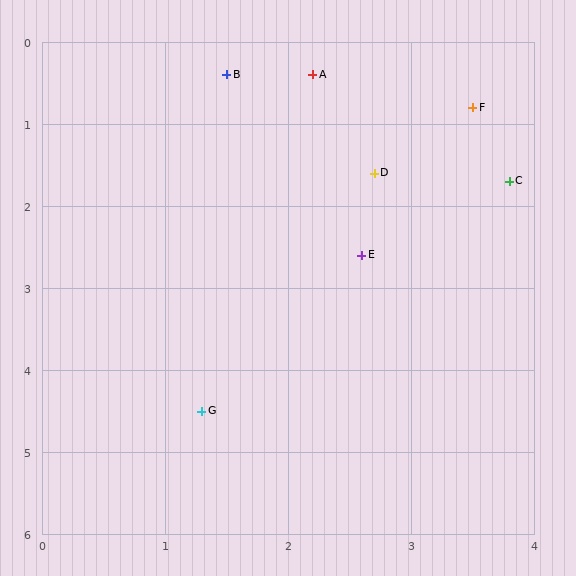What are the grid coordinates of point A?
Point A is at approximately (2.2, 0.4).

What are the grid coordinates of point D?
Point D is at approximately (2.7, 1.6).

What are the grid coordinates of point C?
Point C is at approximately (3.8, 1.7).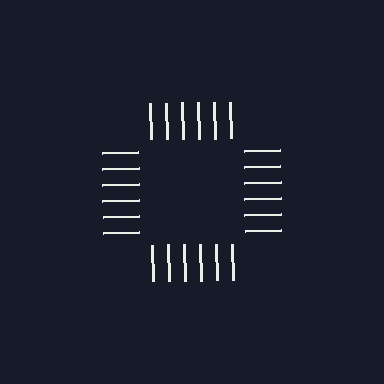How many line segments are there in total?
24 — 6 along each of the 4 edges.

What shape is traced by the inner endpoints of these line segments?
An illusory square — the line segments terminate on its edges but no continuous stroke is drawn.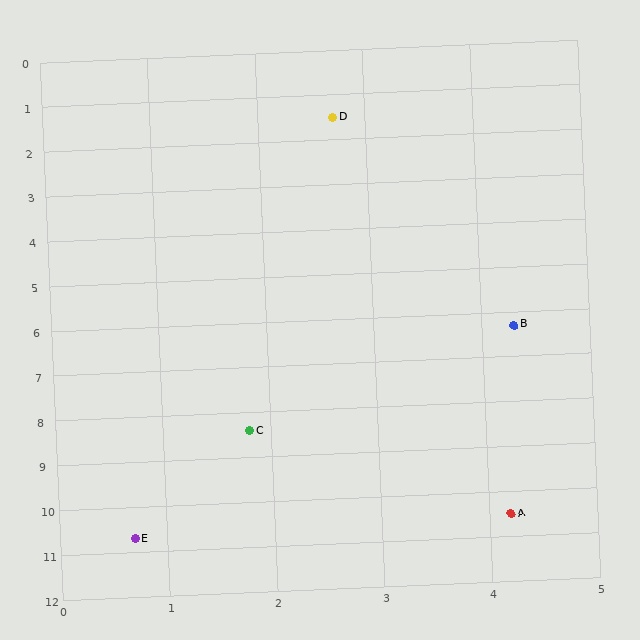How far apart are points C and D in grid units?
Points C and D are about 7.0 grid units apart.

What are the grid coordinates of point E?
Point E is at approximately (0.7, 10.7).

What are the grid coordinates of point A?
Point A is at approximately (4.2, 10.5).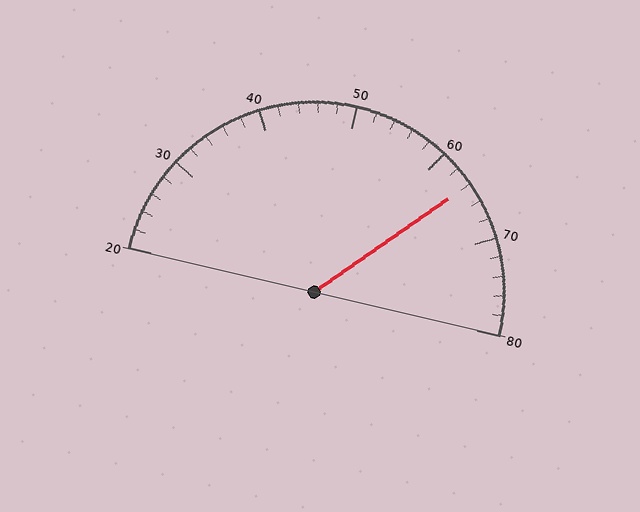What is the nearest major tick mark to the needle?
The nearest major tick mark is 60.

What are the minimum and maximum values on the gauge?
The gauge ranges from 20 to 80.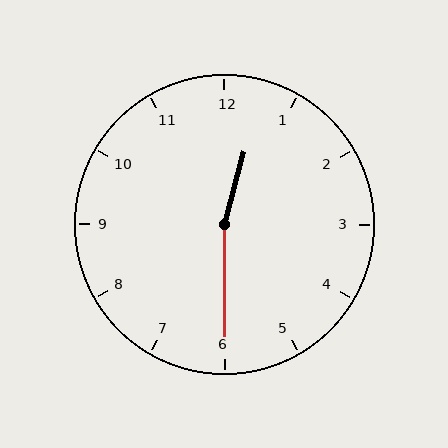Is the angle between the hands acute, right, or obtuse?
It is obtuse.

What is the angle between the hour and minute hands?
Approximately 165 degrees.